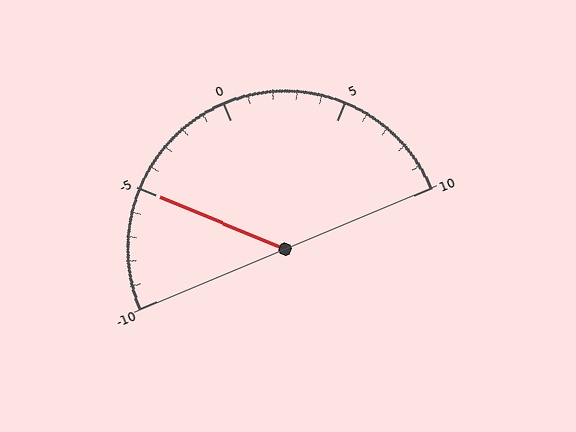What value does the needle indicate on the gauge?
The needle indicates approximately -5.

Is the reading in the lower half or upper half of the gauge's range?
The reading is in the lower half of the range (-10 to 10).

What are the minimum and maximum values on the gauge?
The gauge ranges from -10 to 10.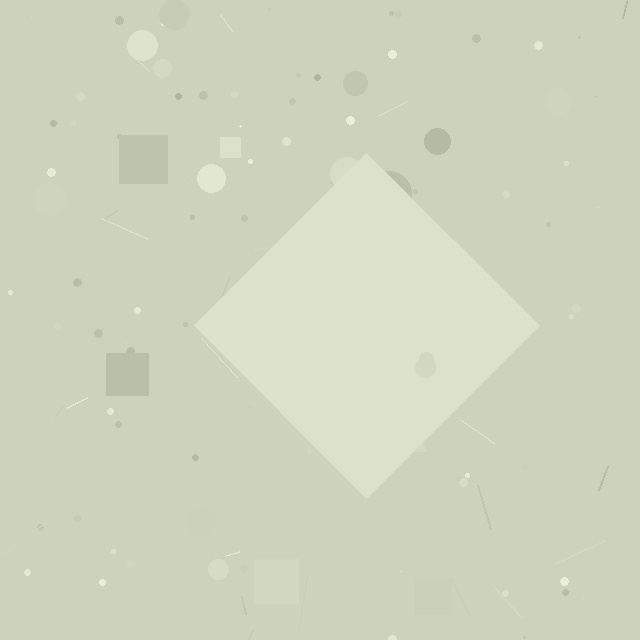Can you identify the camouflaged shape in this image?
The camouflaged shape is a diamond.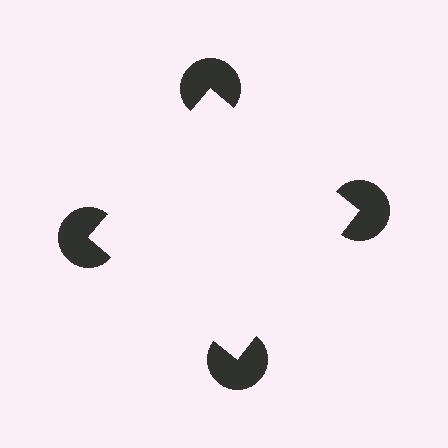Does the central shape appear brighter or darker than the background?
It typically appears slightly brighter than the background, even though no actual brightness change is drawn.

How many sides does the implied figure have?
4 sides.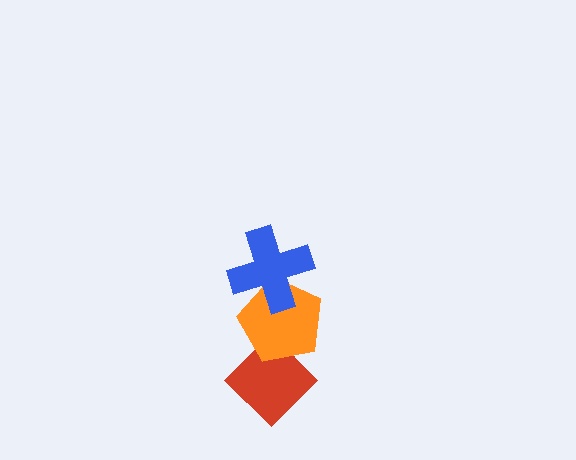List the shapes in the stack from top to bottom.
From top to bottom: the blue cross, the orange pentagon, the red diamond.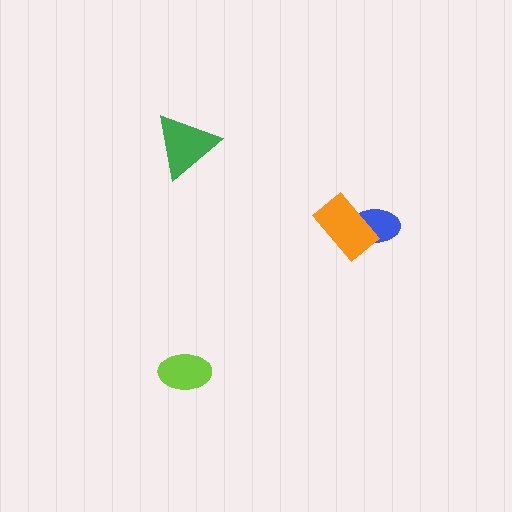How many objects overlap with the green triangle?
0 objects overlap with the green triangle.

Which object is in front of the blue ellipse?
The orange rectangle is in front of the blue ellipse.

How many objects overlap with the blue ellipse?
1 object overlaps with the blue ellipse.